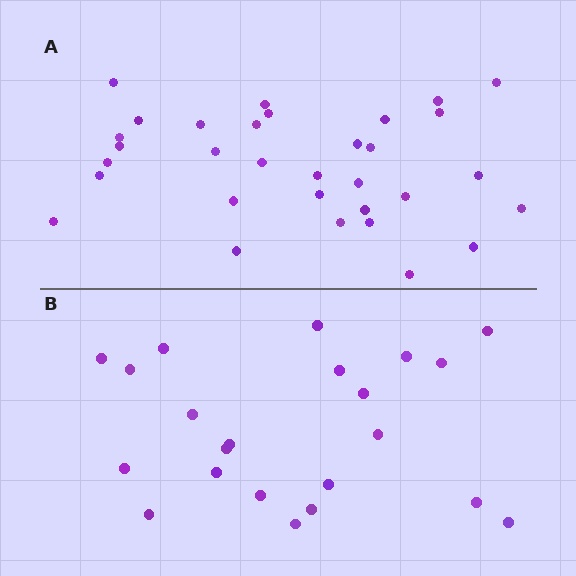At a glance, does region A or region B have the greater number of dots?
Region A (the top region) has more dots.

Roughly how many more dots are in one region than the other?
Region A has roughly 10 or so more dots than region B.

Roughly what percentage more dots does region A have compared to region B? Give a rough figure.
About 45% more.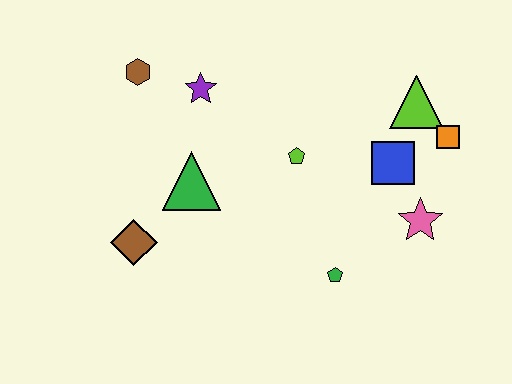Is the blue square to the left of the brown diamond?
No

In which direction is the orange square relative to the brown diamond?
The orange square is to the right of the brown diamond.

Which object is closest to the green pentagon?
The pink star is closest to the green pentagon.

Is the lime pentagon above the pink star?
Yes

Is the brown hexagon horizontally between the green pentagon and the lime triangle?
No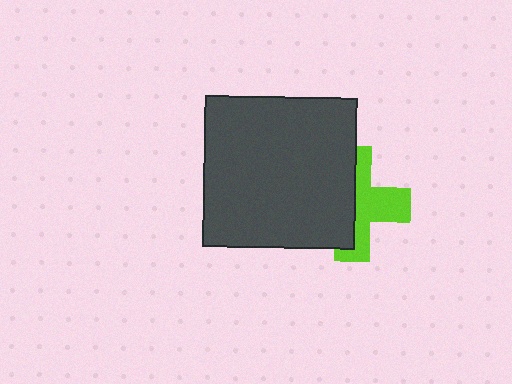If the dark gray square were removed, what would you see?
You would see the complete lime cross.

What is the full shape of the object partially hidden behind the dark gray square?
The partially hidden object is a lime cross.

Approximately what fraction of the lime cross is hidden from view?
Roughly 50% of the lime cross is hidden behind the dark gray square.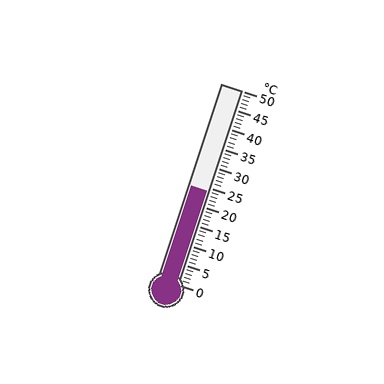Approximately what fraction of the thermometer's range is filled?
The thermometer is filled to approximately 50% of its range.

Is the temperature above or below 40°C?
The temperature is below 40°C.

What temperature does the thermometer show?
The thermometer shows approximately 24°C.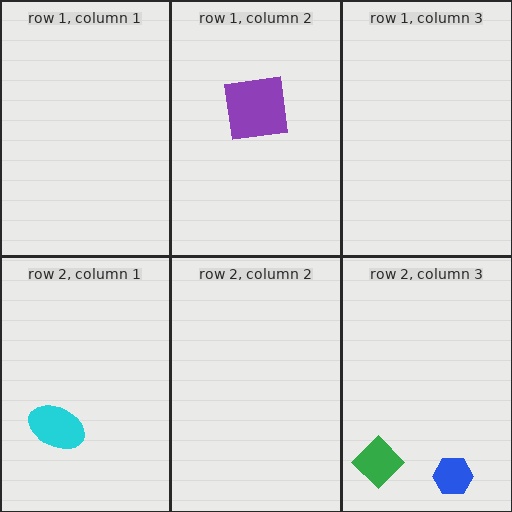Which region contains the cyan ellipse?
The row 2, column 1 region.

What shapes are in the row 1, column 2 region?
The purple square.